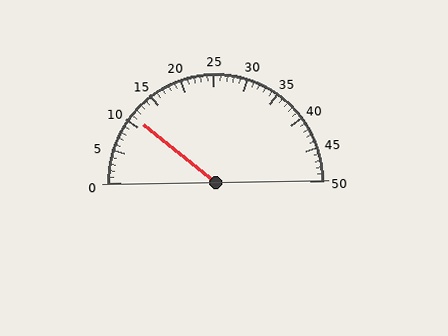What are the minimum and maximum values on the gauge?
The gauge ranges from 0 to 50.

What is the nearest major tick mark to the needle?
The nearest major tick mark is 10.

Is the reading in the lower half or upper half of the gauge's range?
The reading is in the lower half of the range (0 to 50).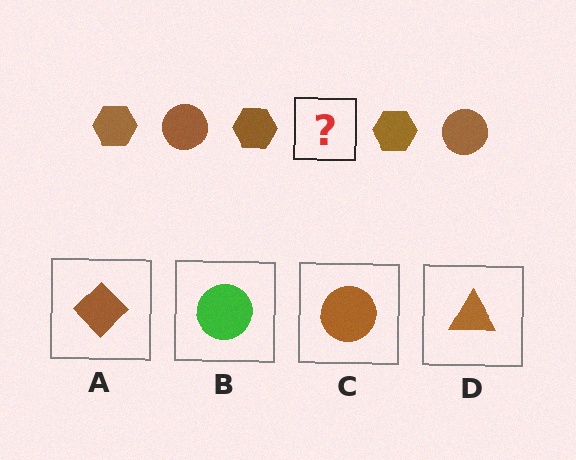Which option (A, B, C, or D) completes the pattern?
C.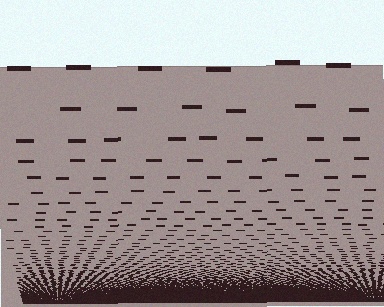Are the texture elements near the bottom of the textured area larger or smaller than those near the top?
Smaller. The gradient is inverted — elements near the bottom are smaller and denser.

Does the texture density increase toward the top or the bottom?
Density increases toward the bottom.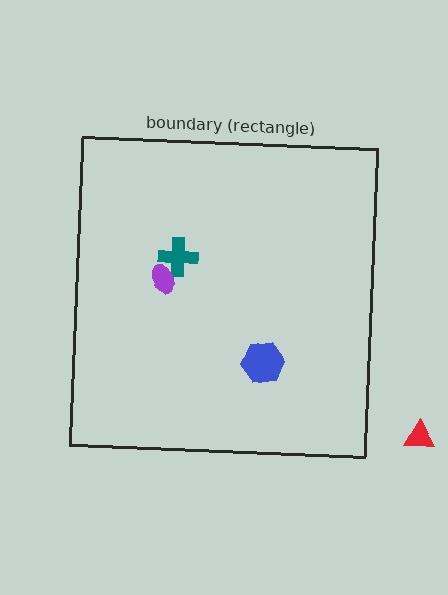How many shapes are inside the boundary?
3 inside, 1 outside.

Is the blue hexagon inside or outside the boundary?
Inside.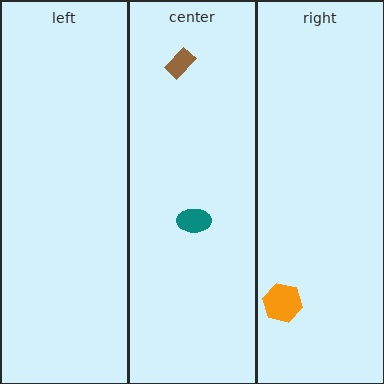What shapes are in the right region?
The orange hexagon.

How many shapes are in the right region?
1.